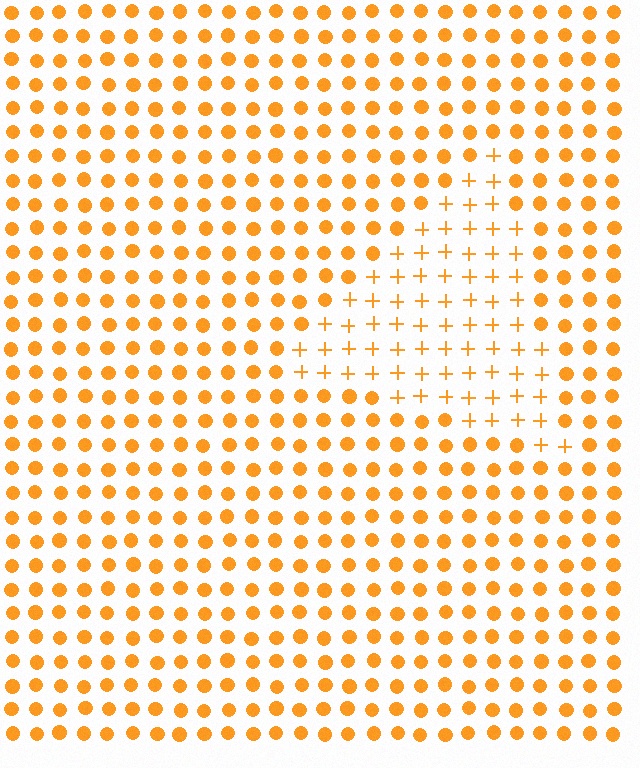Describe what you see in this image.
The image is filled with small orange elements arranged in a uniform grid. A triangle-shaped region contains plus signs, while the surrounding area contains circles. The boundary is defined purely by the change in element shape.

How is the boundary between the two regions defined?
The boundary is defined by a change in element shape: plus signs inside vs. circles outside. All elements share the same color and spacing.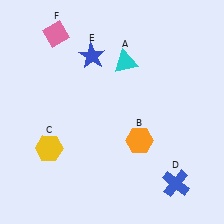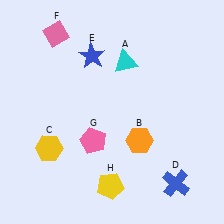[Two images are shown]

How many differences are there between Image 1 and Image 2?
There are 2 differences between the two images.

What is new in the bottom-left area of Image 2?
A pink pentagon (G) was added in the bottom-left area of Image 2.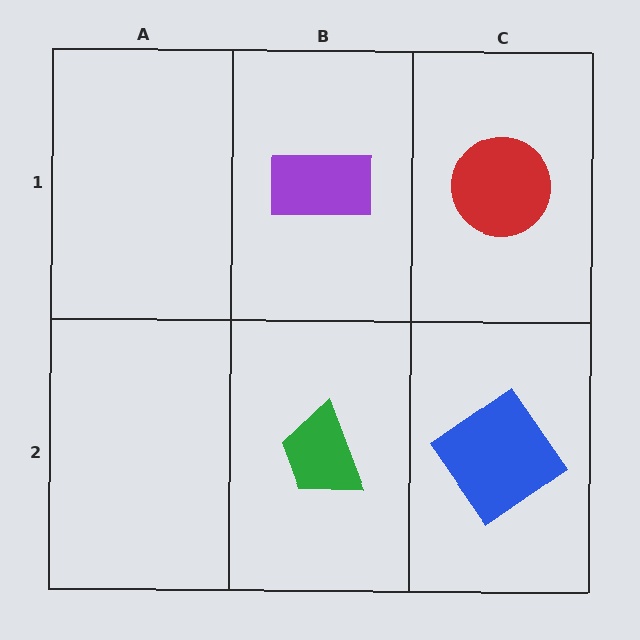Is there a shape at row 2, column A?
No, that cell is empty.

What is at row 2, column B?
A green trapezoid.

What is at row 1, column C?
A red circle.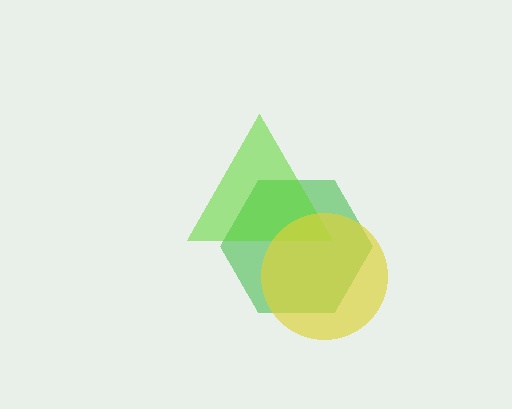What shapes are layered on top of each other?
The layered shapes are: a green hexagon, a lime triangle, a yellow circle.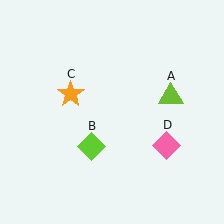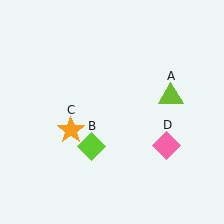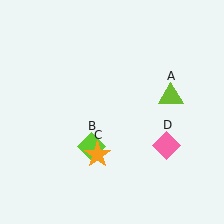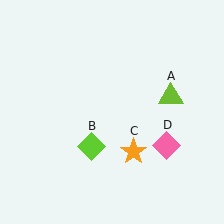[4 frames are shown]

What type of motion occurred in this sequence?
The orange star (object C) rotated counterclockwise around the center of the scene.